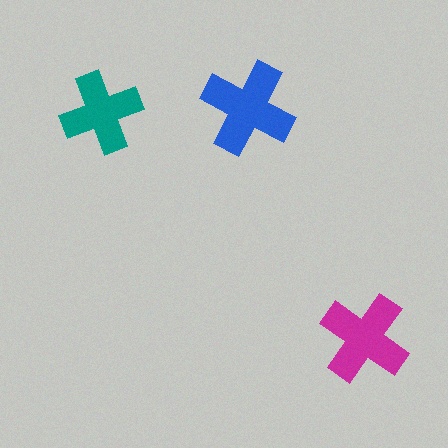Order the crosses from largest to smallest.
the blue one, the magenta one, the teal one.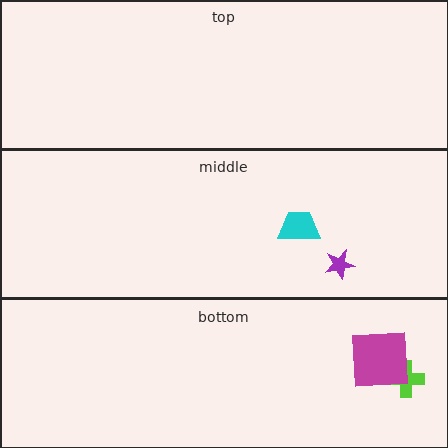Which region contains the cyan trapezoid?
The middle region.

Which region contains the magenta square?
The bottom region.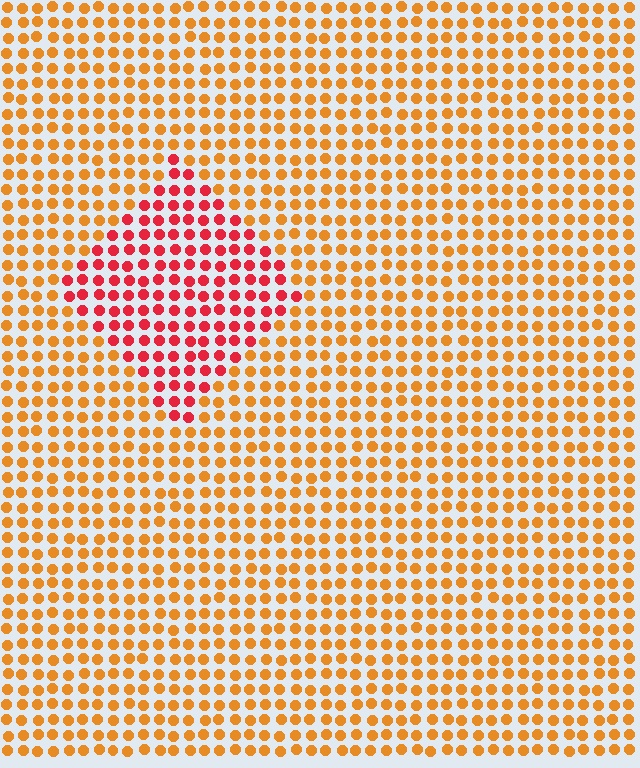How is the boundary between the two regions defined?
The boundary is defined purely by a slight shift in hue (about 40 degrees). Spacing, size, and orientation are identical on both sides.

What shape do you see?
I see a diamond.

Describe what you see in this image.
The image is filled with small orange elements in a uniform arrangement. A diamond-shaped region is visible where the elements are tinted to a slightly different hue, forming a subtle color boundary.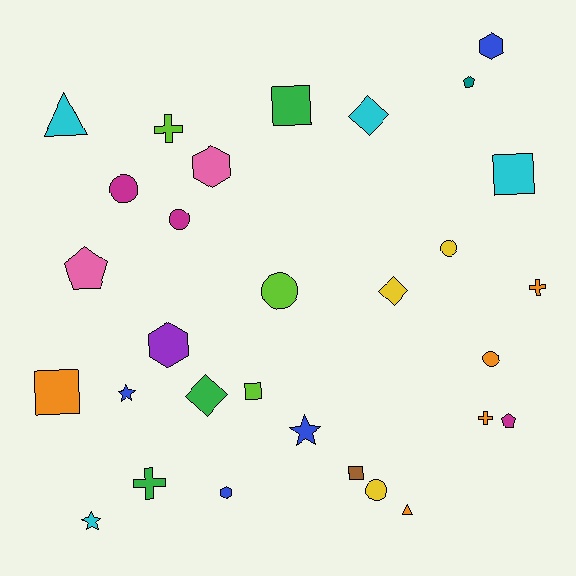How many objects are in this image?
There are 30 objects.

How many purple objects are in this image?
There is 1 purple object.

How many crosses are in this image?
There are 4 crosses.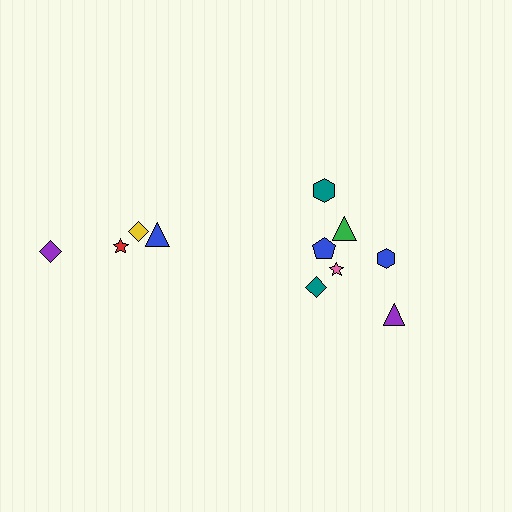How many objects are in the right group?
There are 7 objects.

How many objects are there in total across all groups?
There are 11 objects.